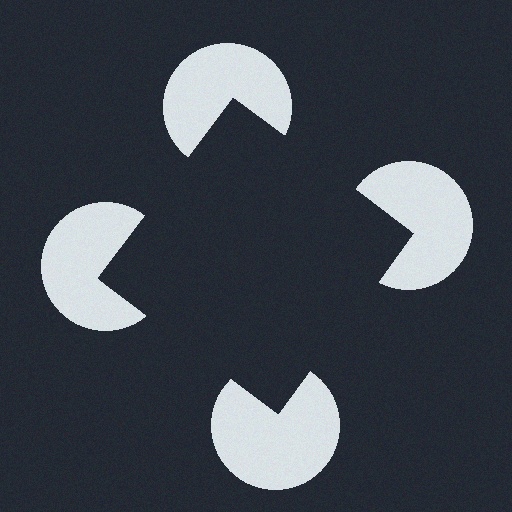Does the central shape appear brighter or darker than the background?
It typically appears slightly darker than the background, even though no actual brightness change is drawn.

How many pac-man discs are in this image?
There are 4 — one at each vertex of the illusory square.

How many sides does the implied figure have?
4 sides.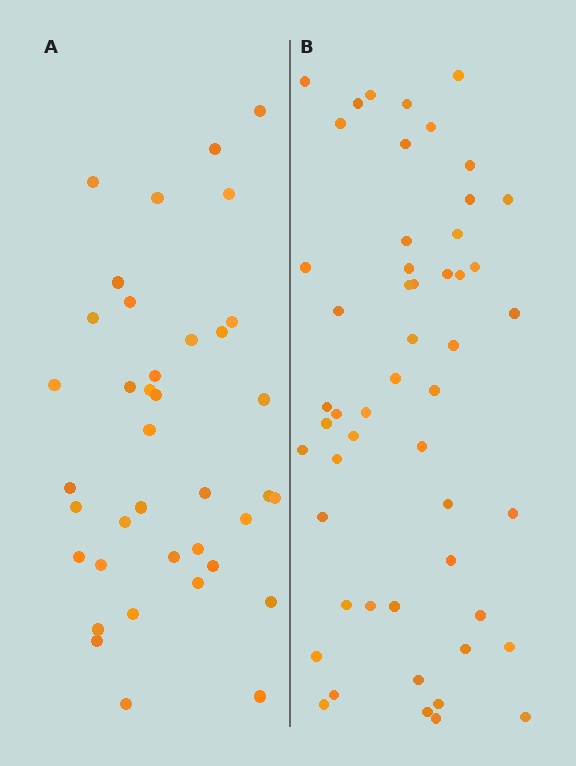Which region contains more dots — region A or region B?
Region B (the right region) has more dots.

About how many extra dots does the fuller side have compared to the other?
Region B has approximately 15 more dots than region A.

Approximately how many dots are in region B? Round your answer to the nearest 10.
About 50 dots. (The exact count is 52, which rounds to 50.)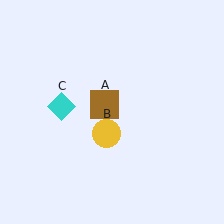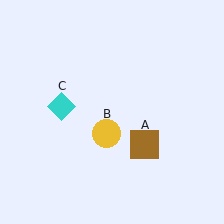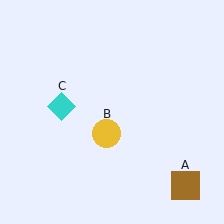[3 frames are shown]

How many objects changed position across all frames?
1 object changed position: brown square (object A).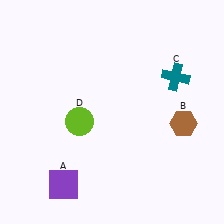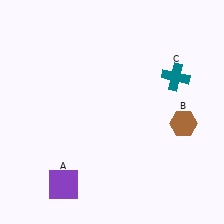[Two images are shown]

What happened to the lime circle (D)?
The lime circle (D) was removed in Image 2. It was in the bottom-left area of Image 1.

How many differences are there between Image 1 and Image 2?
There is 1 difference between the two images.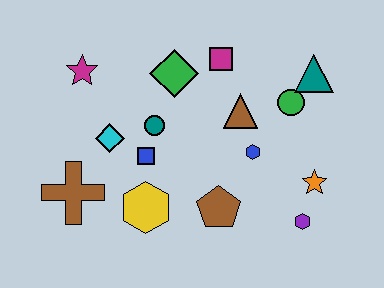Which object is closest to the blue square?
The teal circle is closest to the blue square.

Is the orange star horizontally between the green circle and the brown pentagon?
No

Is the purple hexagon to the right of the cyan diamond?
Yes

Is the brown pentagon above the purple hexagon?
Yes